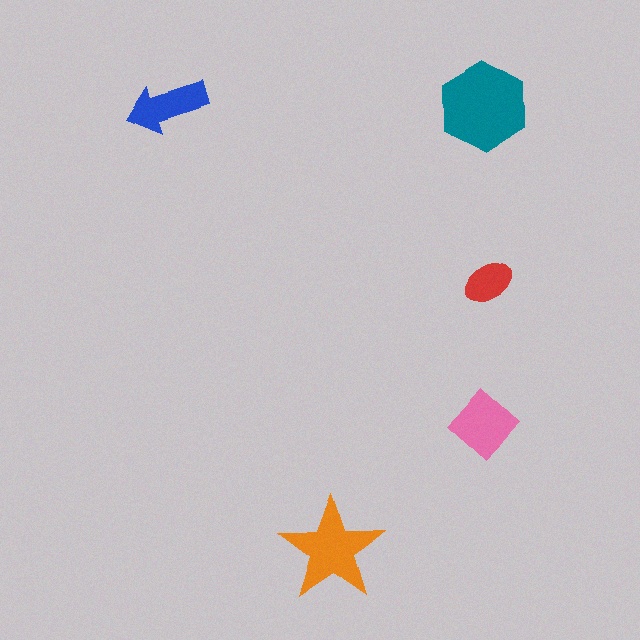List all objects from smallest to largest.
The red ellipse, the blue arrow, the pink diamond, the orange star, the teal hexagon.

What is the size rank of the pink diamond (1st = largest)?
3rd.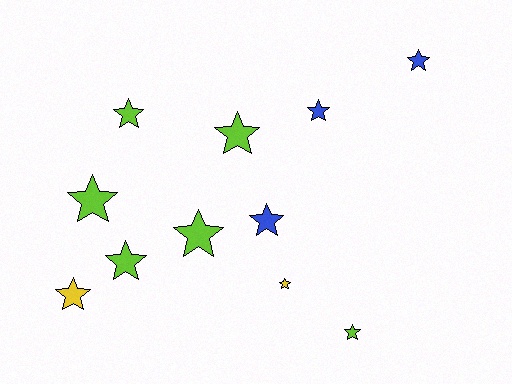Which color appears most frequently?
Lime, with 6 objects.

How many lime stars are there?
There are 6 lime stars.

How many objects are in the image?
There are 11 objects.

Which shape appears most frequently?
Star, with 11 objects.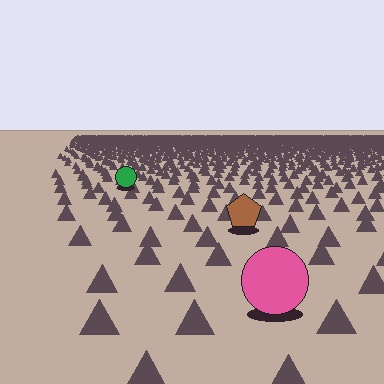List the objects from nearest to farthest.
From nearest to farthest: the pink circle, the brown pentagon, the green circle.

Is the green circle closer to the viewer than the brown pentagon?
No. The brown pentagon is closer — you can tell from the texture gradient: the ground texture is coarser near it.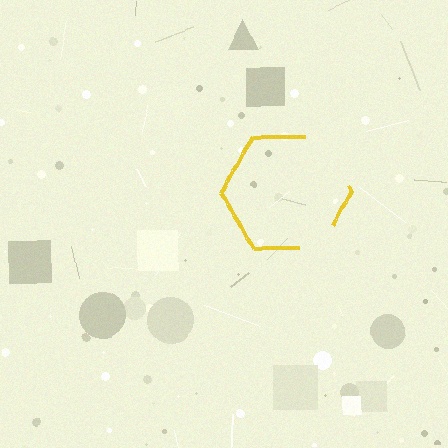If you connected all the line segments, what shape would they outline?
They would outline a hexagon.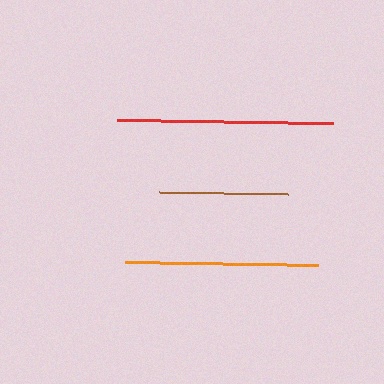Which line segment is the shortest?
The brown line is the shortest at approximately 129 pixels.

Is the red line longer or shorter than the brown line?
The red line is longer than the brown line.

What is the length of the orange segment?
The orange segment is approximately 193 pixels long.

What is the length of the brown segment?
The brown segment is approximately 129 pixels long.